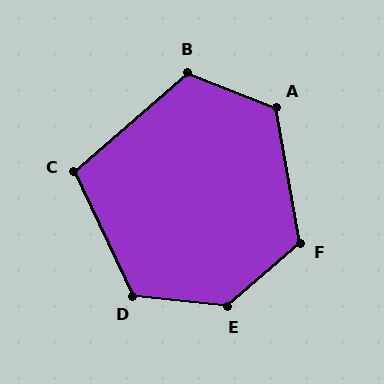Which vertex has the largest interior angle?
E, at approximately 133 degrees.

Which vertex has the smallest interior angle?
C, at approximately 106 degrees.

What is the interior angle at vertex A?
Approximately 121 degrees (obtuse).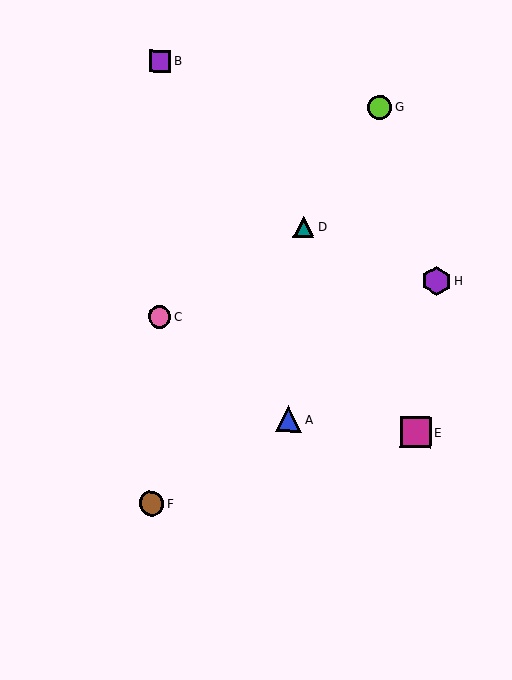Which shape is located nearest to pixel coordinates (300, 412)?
The blue triangle (labeled A) at (289, 419) is nearest to that location.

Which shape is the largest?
The magenta square (labeled E) is the largest.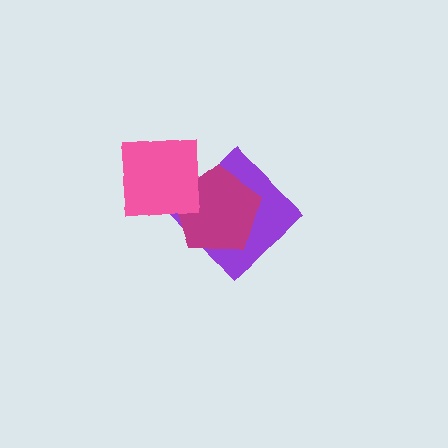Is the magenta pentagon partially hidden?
Yes, it is partially covered by another shape.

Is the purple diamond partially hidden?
Yes, it is partially covered by another shape.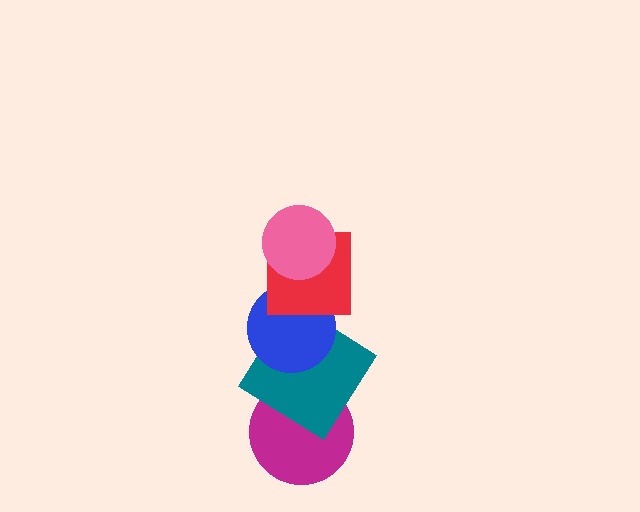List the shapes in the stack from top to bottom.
From top to bottom: the pink circle, the red square, the blue circle, the teal diamond, the magenta circle.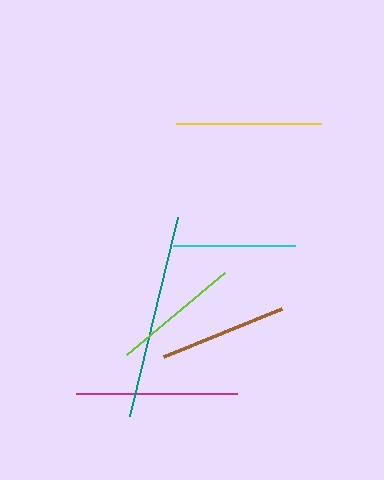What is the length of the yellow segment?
The yellow segment is approximately 144 pixels long.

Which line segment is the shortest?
The cyan line is the shortest at approximately 122 pixels.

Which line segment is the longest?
The teal line is the longest at approximately 205 pixels.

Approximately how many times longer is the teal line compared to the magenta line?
The teal line is approximately 1.3 times the length of the magenta line.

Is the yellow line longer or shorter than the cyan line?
The yellow line is longer than the cyan line.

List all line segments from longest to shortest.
From longest to shortest: teal, magenta, yellow, lime, brown, cyan.